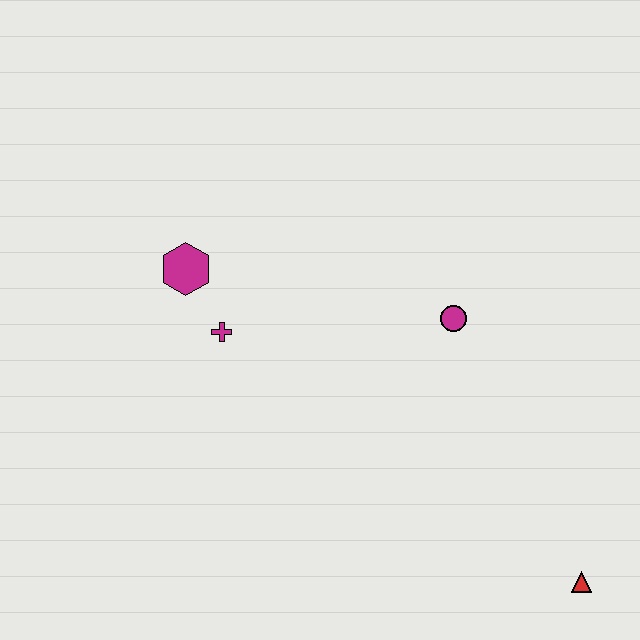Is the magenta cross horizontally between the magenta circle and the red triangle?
No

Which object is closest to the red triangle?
The magenta circle is closest to the red triangle.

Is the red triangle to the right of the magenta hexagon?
Yes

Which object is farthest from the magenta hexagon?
The red triangle is farthest from the magenta hexagon.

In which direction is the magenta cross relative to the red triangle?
The magenta cross is to the left of the red triangle.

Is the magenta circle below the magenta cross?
No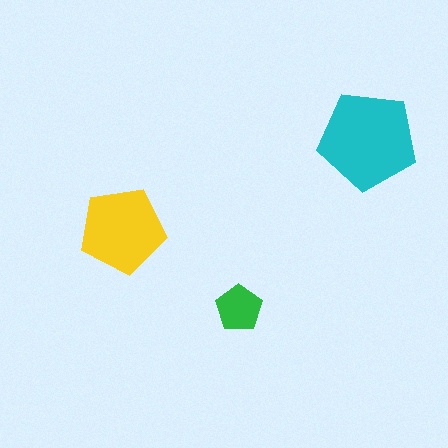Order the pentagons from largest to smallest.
the cyan one, the yellow one, the green one.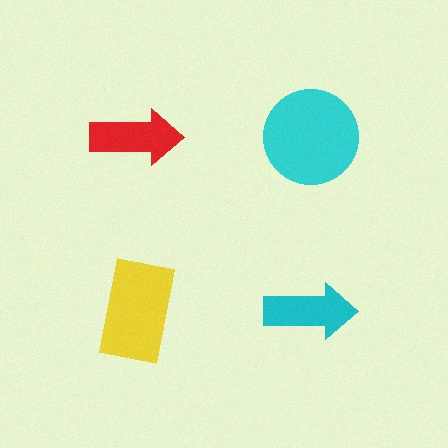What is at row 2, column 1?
A yellow rectangle.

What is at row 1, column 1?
A red arrow.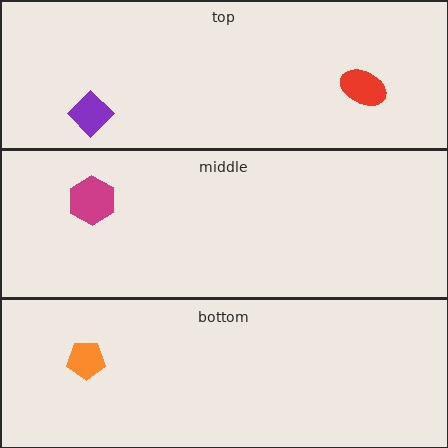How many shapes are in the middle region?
1.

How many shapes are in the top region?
2.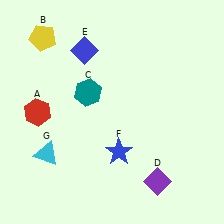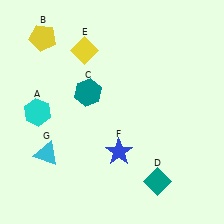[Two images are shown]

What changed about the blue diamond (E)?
In Image 1, E is blue. In Image 2, it changed to yellow.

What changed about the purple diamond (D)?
In Image 1, D is purple. In Image 2, it changed to teal.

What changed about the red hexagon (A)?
In Image 1, A is red. In Image 2, it changed to cyan.